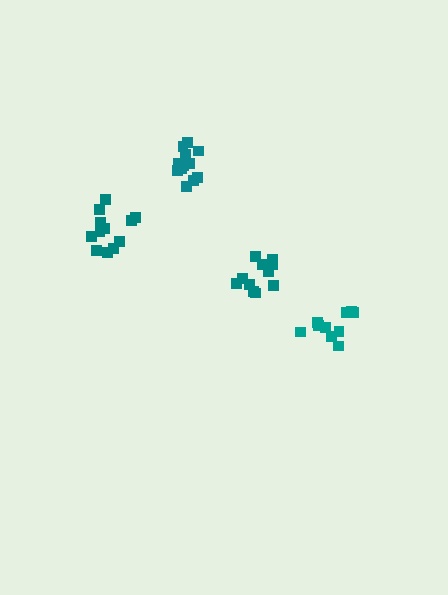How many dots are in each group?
Group 1: 11 dots, Group 2: 12 dots, Group 3: 12 dots, Group 4: 10 dots (45 total).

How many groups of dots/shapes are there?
There are 4 groups.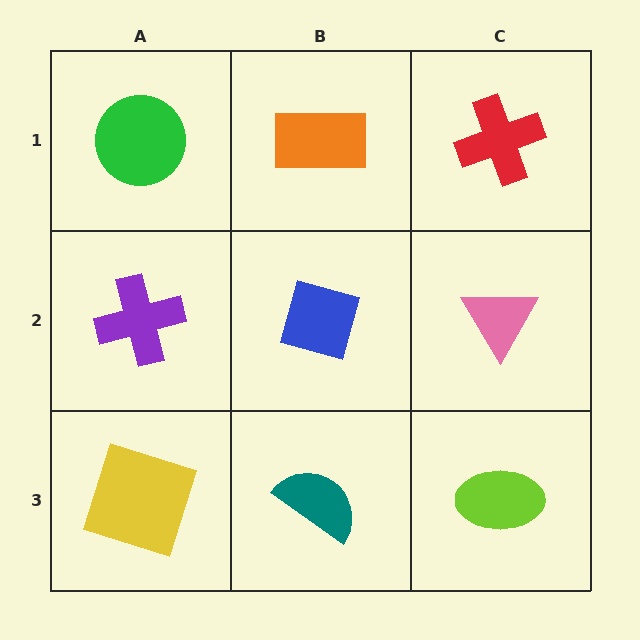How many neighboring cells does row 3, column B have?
3.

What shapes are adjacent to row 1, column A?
A purple cross (row 2, column A), an orange rectangle (row 1, column B).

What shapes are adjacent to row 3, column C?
A pink triangle (row 2, column C), a teal semicircle (row 3, column B).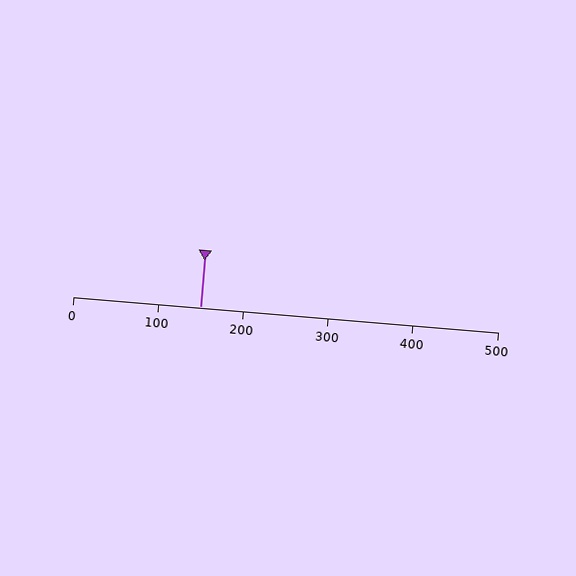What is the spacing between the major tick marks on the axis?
The major ticks are spaced 100 apart.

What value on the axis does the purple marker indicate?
The marker indicates approximately 150.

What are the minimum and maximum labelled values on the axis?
The axis runs from 0 to 500.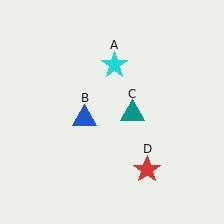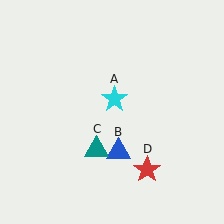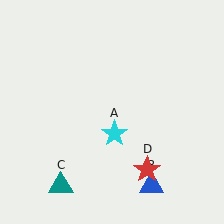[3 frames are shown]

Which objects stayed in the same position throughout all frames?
Red star (object D) remained stationary.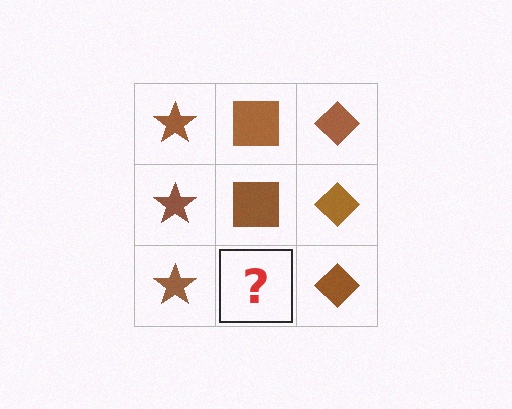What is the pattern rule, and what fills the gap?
The rule is that each column has a consistent shape. The gap should be filled with a brown square.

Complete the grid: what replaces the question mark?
The question mark should be replaced with a brown square.